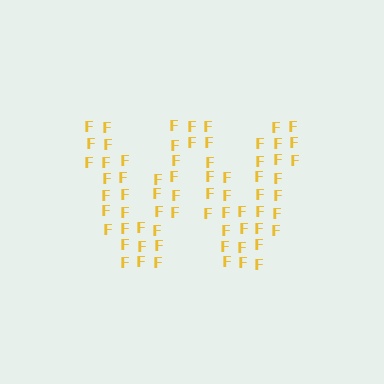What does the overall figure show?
The overall figure shows the letter W.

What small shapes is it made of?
It is made of small letter F's.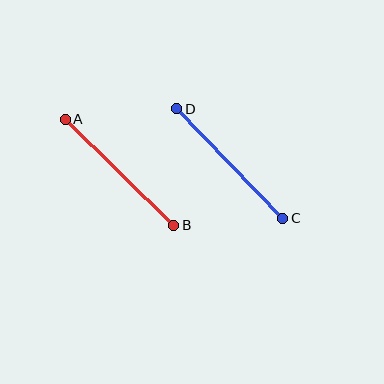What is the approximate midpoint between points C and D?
The midpoint is at approximately (230, 163) pixels.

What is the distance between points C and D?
The distance is approximately 152 pixels.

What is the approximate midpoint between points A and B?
The midpoint is at approximately (120, 172) pixels.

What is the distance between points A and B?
The distance is approximately 151 pixels.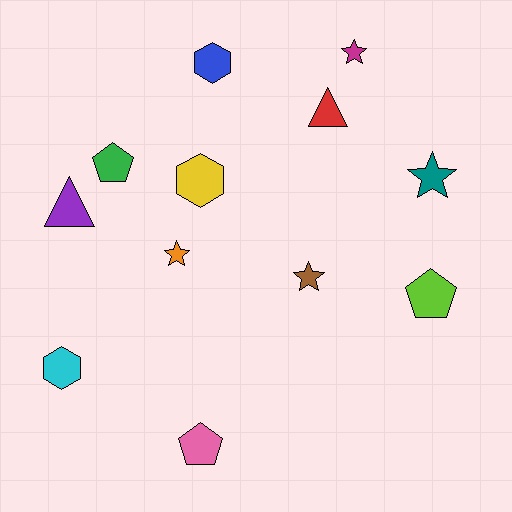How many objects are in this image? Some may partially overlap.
There are 12 objects.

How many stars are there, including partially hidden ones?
There are 4 stars.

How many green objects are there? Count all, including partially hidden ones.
There is 1 green object.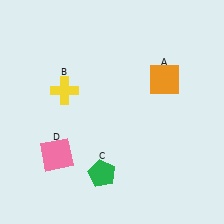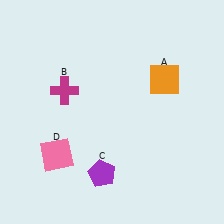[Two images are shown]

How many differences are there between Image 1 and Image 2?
There are 2 differences between the two images.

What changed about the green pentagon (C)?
In Image 1, C is green. In Image 2, it changed to purple.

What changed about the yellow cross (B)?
In Image 1, B is yellow. In Image 2, it changed to magenta.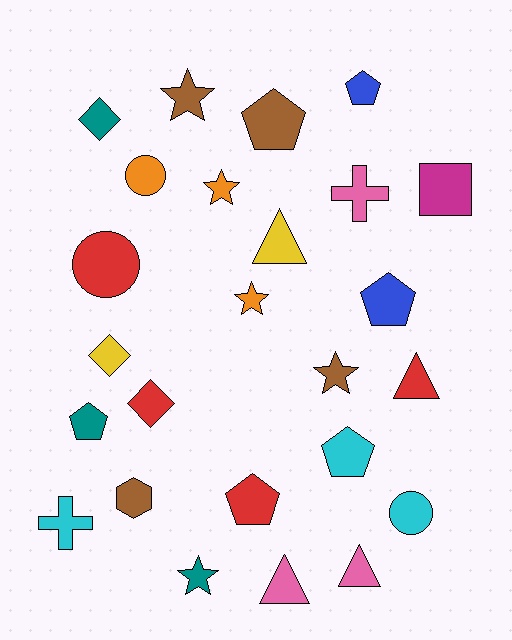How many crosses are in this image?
There are 2 crosses.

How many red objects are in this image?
There are 4 red objects.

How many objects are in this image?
There are 25 objects.